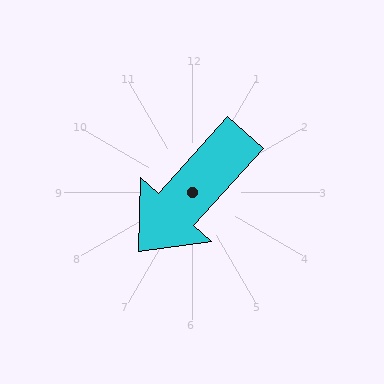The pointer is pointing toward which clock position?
Roughly 7 o'clock.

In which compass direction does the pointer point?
Southwest.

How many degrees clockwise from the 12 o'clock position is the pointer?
Approximately 222 degrees.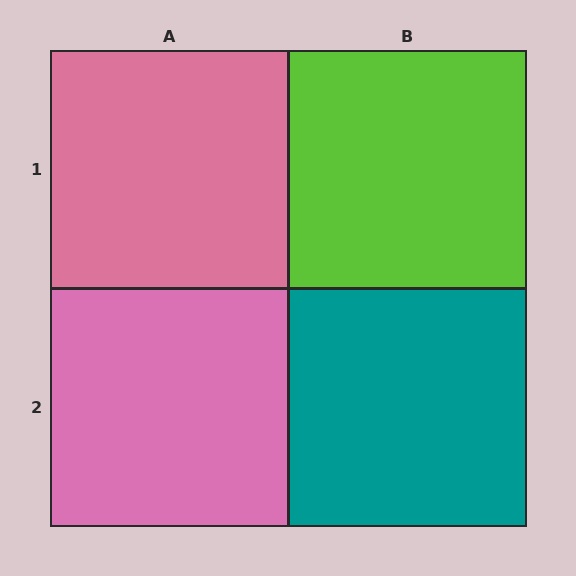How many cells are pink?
2 cells are pink.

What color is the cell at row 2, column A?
Pink.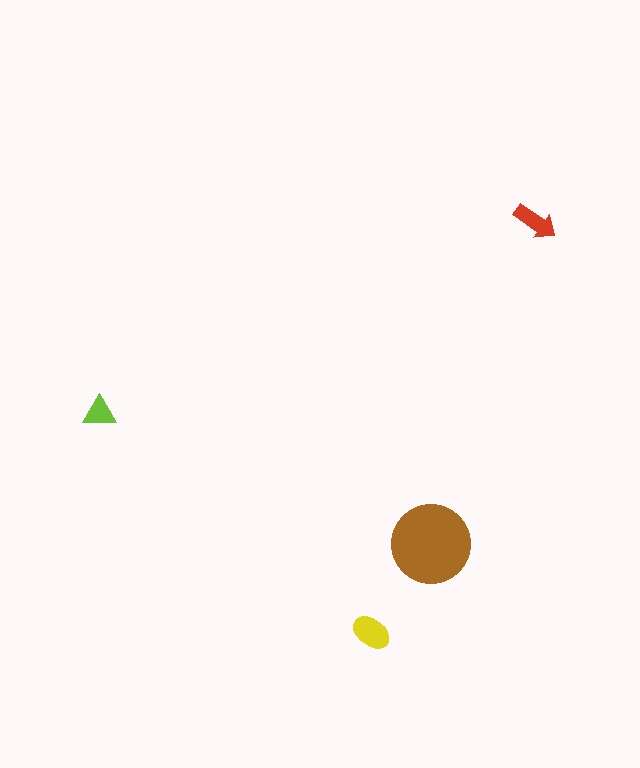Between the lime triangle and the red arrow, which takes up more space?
The red arrow.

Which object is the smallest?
The lime triangle.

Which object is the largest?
The brown circle.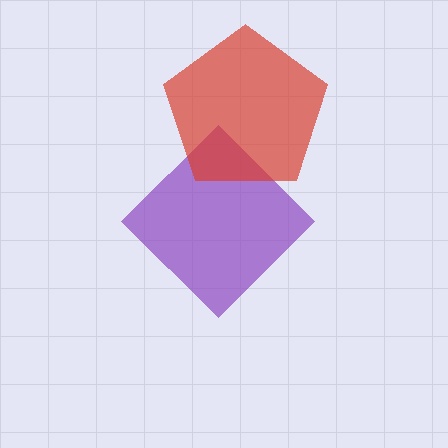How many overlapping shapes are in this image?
There are 2 overlapping shapes in the image.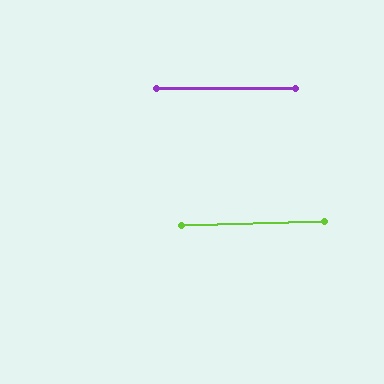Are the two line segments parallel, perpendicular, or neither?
Parallel — their directions differ by only 1.4°.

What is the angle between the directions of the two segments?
Approximately 1 degree.